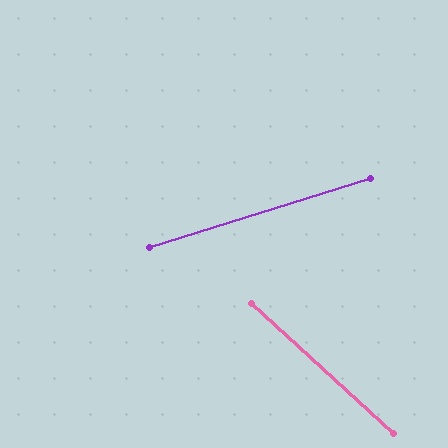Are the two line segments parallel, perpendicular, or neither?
Neither parallel nor perpendicular — they differ by about 60°.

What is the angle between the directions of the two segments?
Approximately 60 degrees.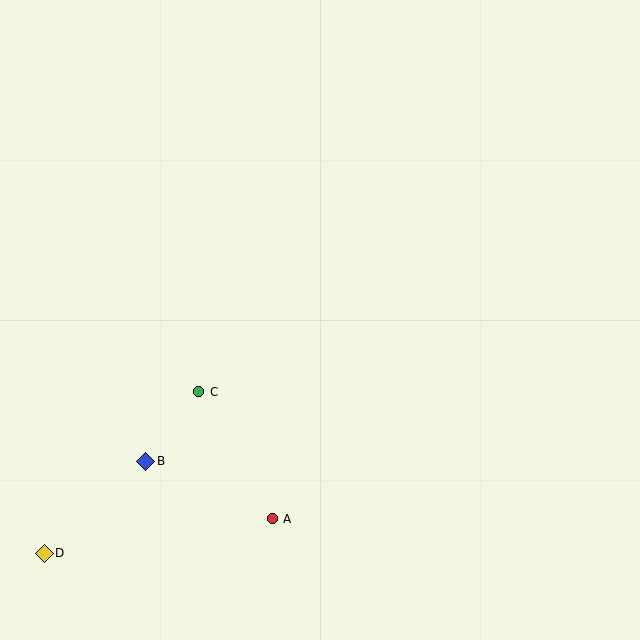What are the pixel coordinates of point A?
Point A is at (272, 519).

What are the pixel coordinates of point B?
Point B is at (145, 461).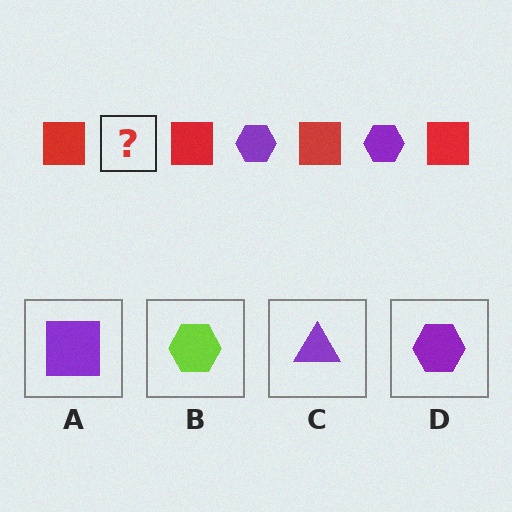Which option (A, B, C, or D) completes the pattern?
D.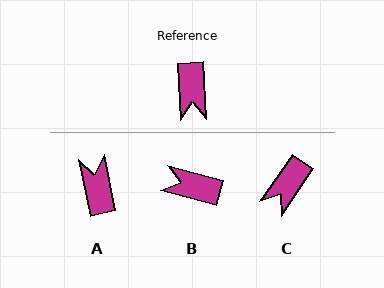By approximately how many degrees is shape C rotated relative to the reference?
Approximately 38 degrees clockwise.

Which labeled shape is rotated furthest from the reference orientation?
A, about 171 degrees away.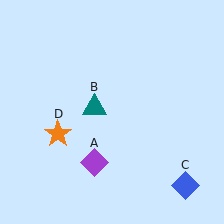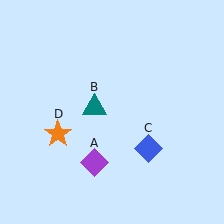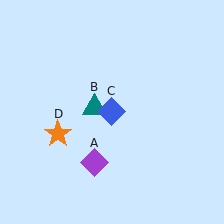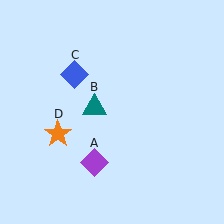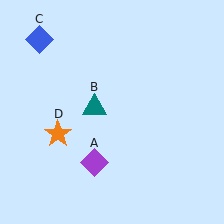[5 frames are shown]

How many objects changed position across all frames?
1 object changed position: blue diamond (object C).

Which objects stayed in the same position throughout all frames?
Purple diamond (object A) and teal triangle (object B) and orange star (object D) remained stationary.